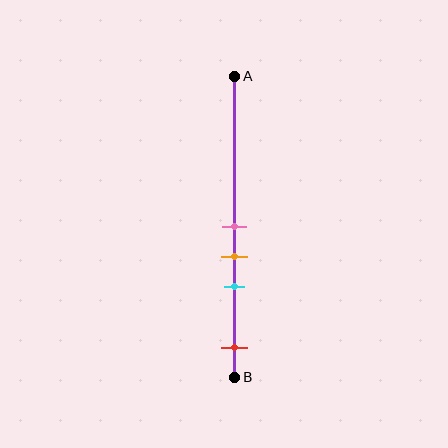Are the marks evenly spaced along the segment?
No, the marks are not evenly spaced.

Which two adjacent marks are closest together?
The pink and orange marks are the closest adjacent pair.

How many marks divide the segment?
There are 4 marks dividing the segment.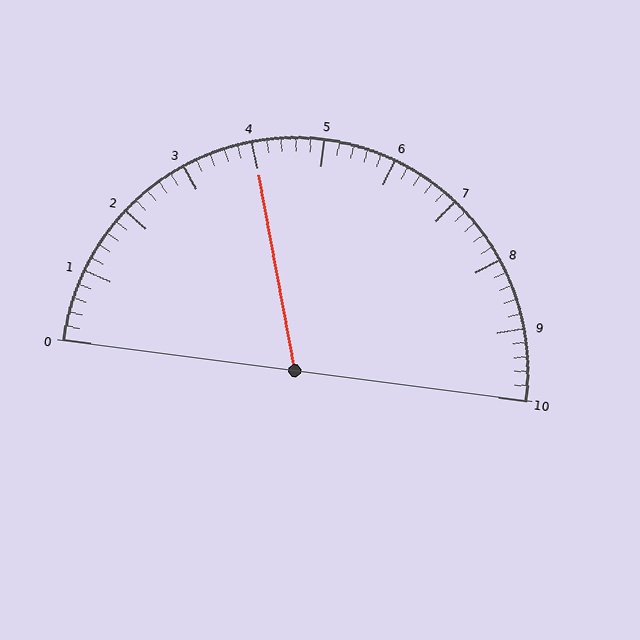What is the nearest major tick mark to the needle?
The nearest major tick mark is 4.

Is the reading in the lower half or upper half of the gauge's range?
The reading is in the lower half of the range (0 to 10).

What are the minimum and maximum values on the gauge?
The gauge ranges from 0 to 10.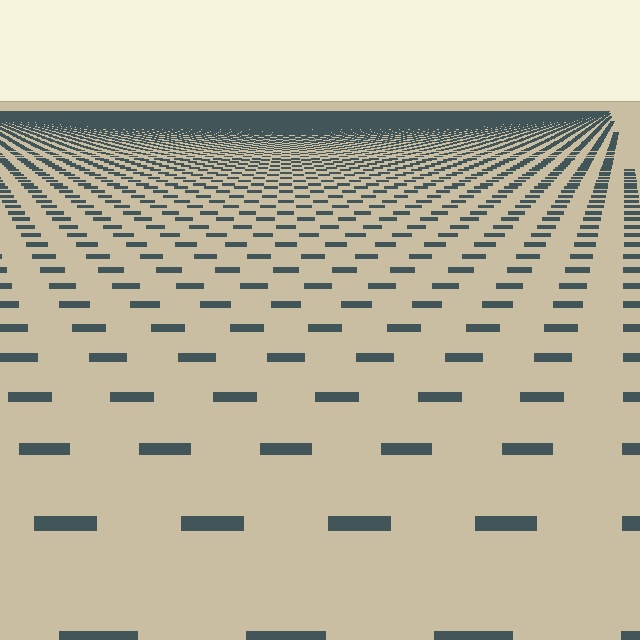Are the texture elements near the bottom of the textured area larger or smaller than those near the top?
Larger. Near the bottom, elements are closer to the viewer and appear at a bigger on-screen size.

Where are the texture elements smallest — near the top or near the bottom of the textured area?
Near the top.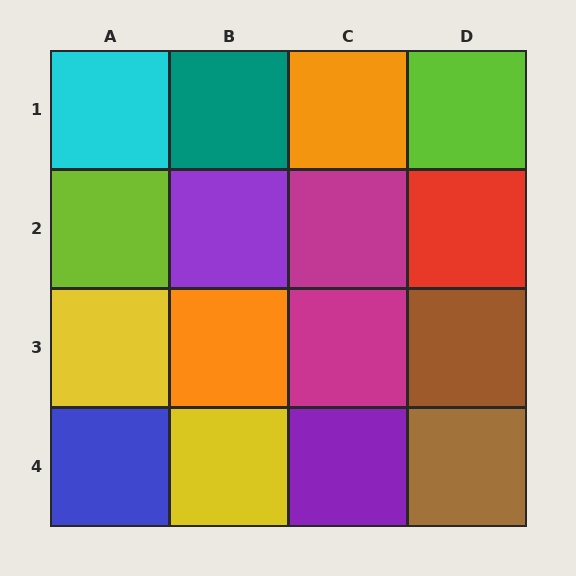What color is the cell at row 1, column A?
Cyan.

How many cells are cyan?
1 cell is cyan.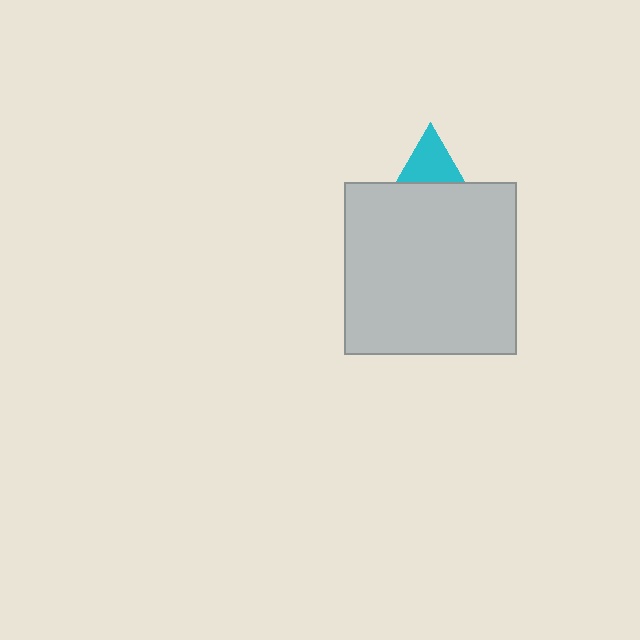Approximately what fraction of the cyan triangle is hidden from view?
Roughly 68% of the cyan triangle is hidden behind the light gray square.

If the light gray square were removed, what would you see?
You would see the complete cyan triangle.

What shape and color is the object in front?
The object in front is a light gray square.